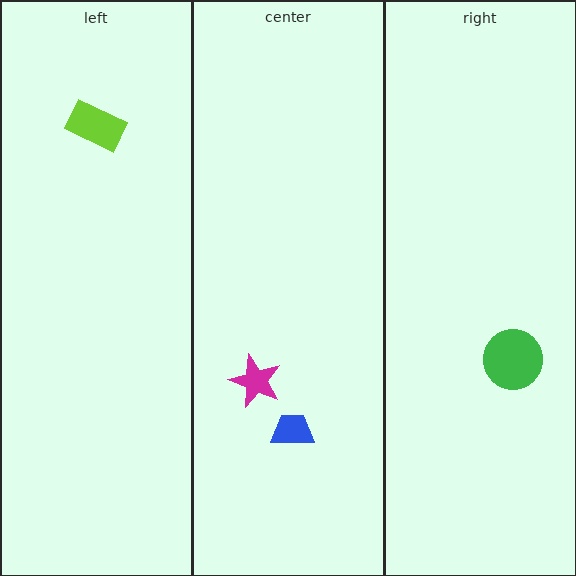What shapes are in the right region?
The green circle.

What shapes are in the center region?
The blue trapezoid, the magenta star.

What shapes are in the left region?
The lime rectangle.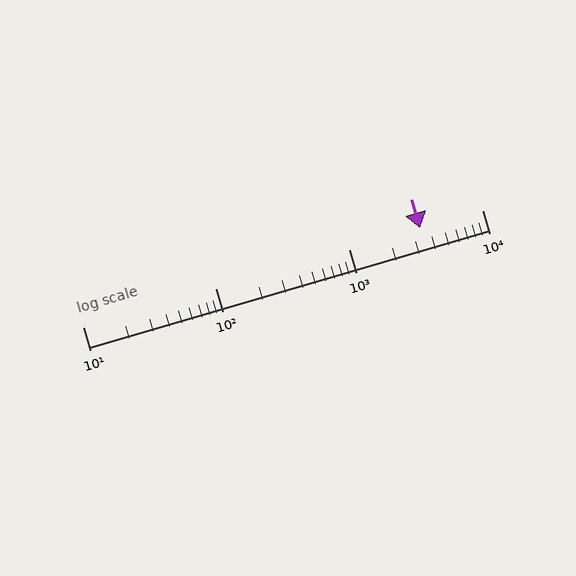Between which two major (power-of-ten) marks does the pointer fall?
The pointer is between 1000 and 10000.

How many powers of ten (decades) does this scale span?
The scale spans 3 decades, from 10 to 10000.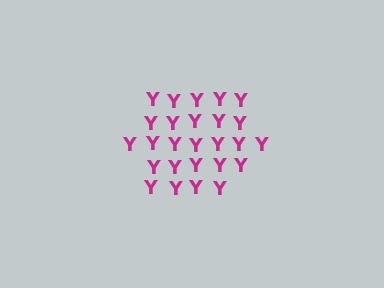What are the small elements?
The small elements are letter Y's.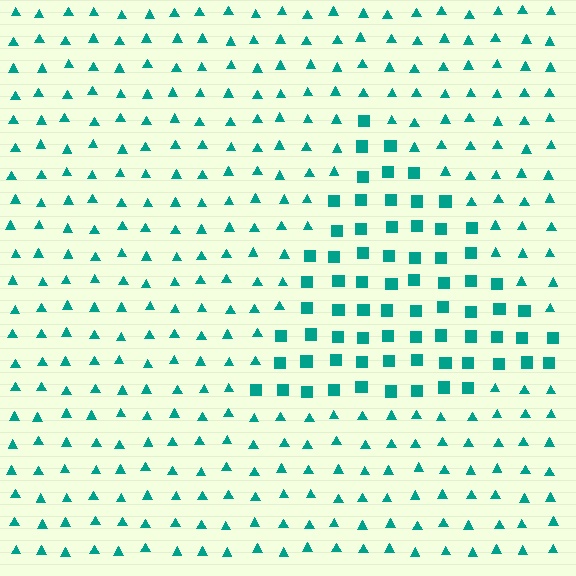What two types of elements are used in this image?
The image uses squares inside the triangle region and triangles outside it.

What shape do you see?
I see a triangle.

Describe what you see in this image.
The image is filled with small teal elements arranged in a uniform grid. A triangle-shaped region contains squares, while the surrounding area contains triangles. The boundary is defined purely by the change in element shape.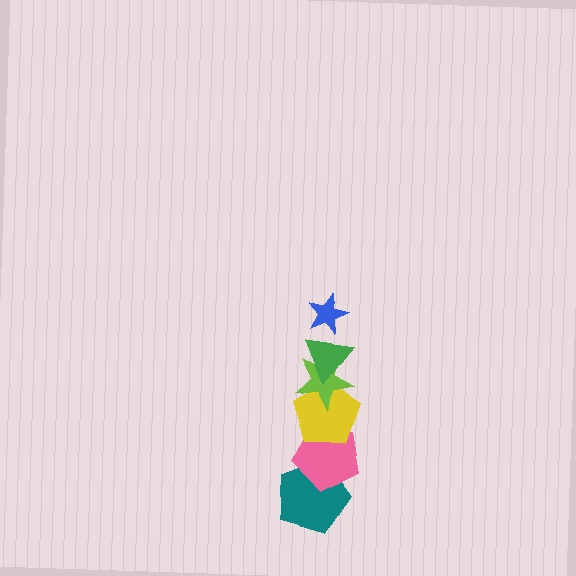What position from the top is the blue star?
The blue star is 1st from the top.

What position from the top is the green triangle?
The green triangle is 2nd from the top.